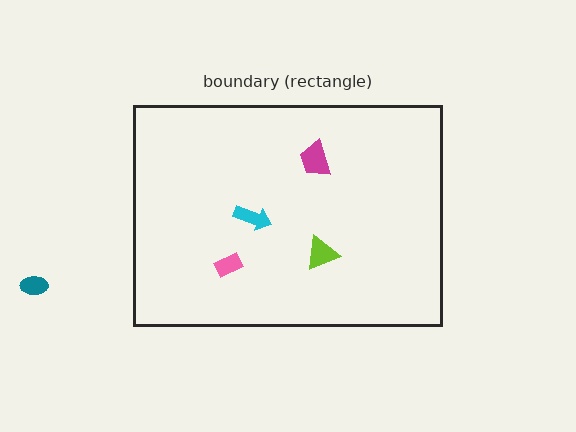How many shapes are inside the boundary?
4 inside, 1 outside.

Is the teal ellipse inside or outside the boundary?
Outside.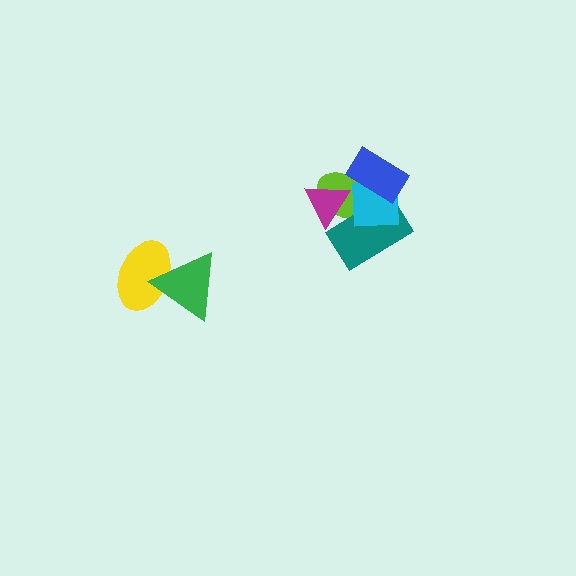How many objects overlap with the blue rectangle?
3 objects overlap with the blue rectangle.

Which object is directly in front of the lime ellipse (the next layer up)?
The magenta triangle is directly in front of the lime ellipse.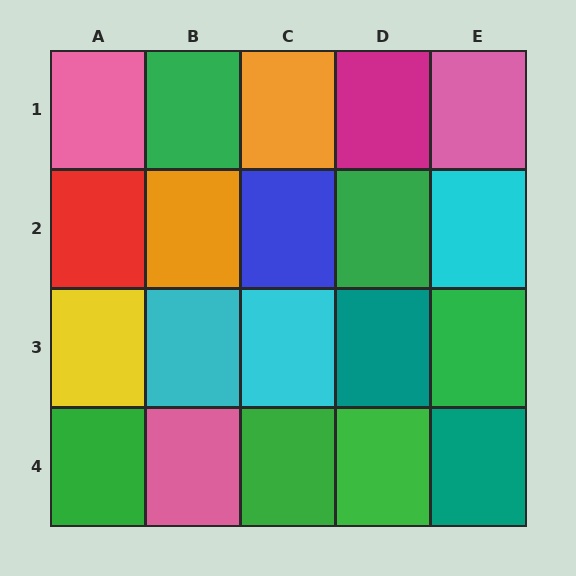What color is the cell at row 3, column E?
Green.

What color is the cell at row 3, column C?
Cyan.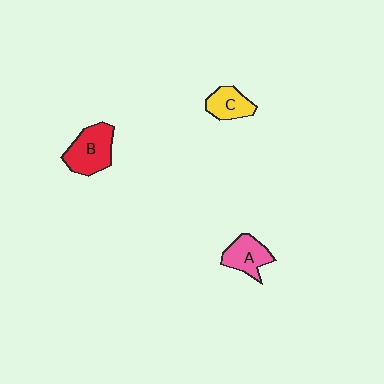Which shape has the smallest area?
Shape C (yellow).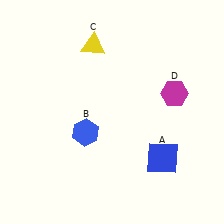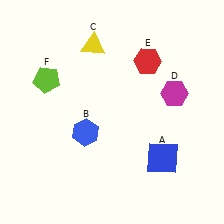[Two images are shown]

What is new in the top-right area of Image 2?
A red hexagon (E) was added in the top-right area of Image 2.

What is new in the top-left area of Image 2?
A lime pentagon (F) was added in the top-left area of Image 2.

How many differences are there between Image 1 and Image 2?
There are 2 differences between the two images.